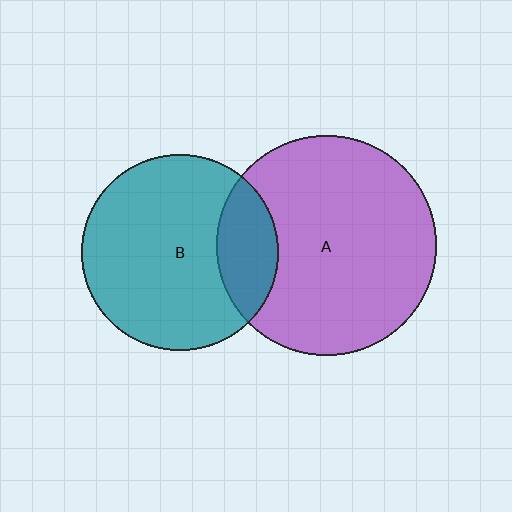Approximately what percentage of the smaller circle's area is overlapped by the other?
Approximately 20%.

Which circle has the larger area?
Circle A (purple).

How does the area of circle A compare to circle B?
Approximately 1.3 times.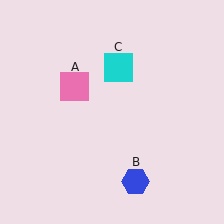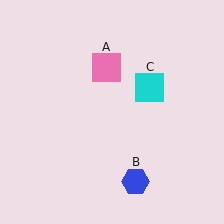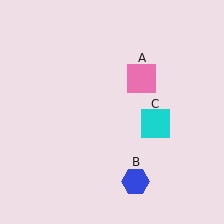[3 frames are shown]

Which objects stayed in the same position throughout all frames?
Blue hexagon (object B) remained stationary.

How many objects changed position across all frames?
2 objects changed position: pink square (object A), cyan square (object C).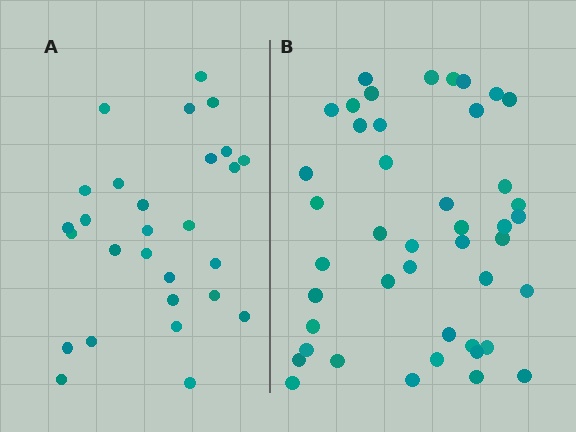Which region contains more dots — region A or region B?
Region B (the right region) has more dots.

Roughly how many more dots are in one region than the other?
Region B has approximately 15 more dots than region A.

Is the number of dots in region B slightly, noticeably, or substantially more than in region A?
Region B has substantially more. The ratio is roughly 1.6 to 1.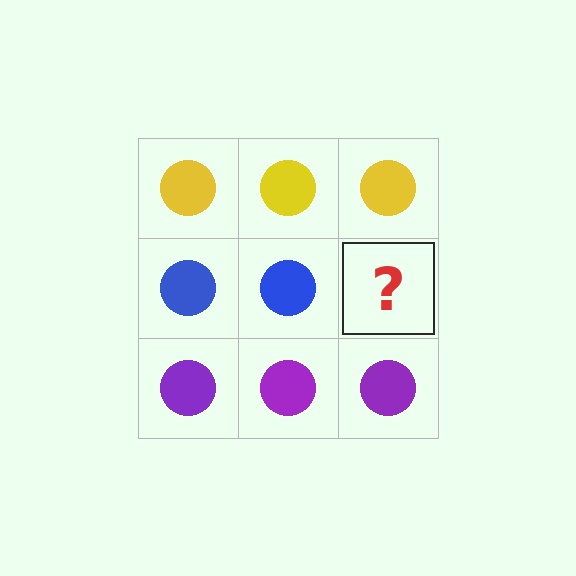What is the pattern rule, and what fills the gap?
The rule is that each row has a consistent color. The gap should be filled with a blue circle.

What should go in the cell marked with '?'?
The missing cell should contain a blue circle.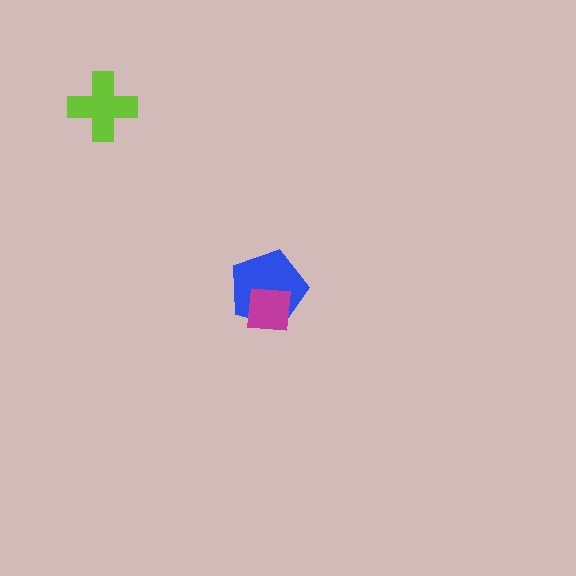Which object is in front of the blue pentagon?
The magenta square is in front of the blue pentagon.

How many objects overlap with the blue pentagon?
1 object overlaps with the blue pentagon.